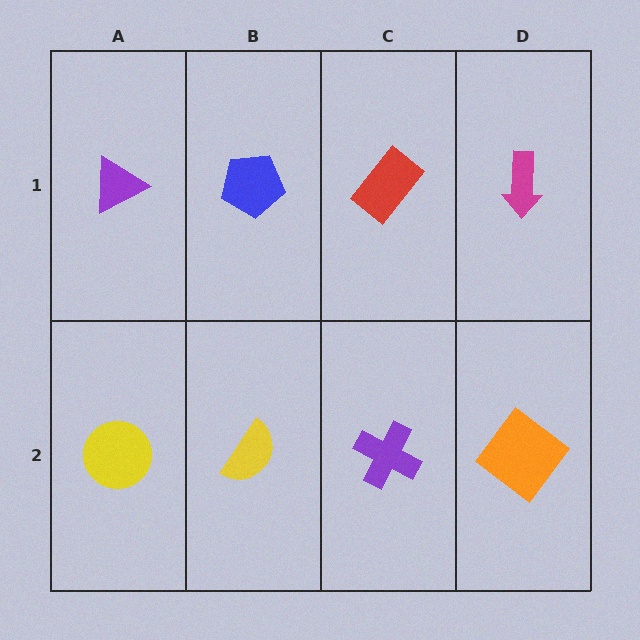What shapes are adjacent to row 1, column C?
A purple cross (row 2, column C), a blue pentagon (row 1, column B), a magenta arrow (row 1, column D).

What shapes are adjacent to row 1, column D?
An orange diamond (row 2, column D), a red rectangle (row 1, column C).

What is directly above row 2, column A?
A purple triangle.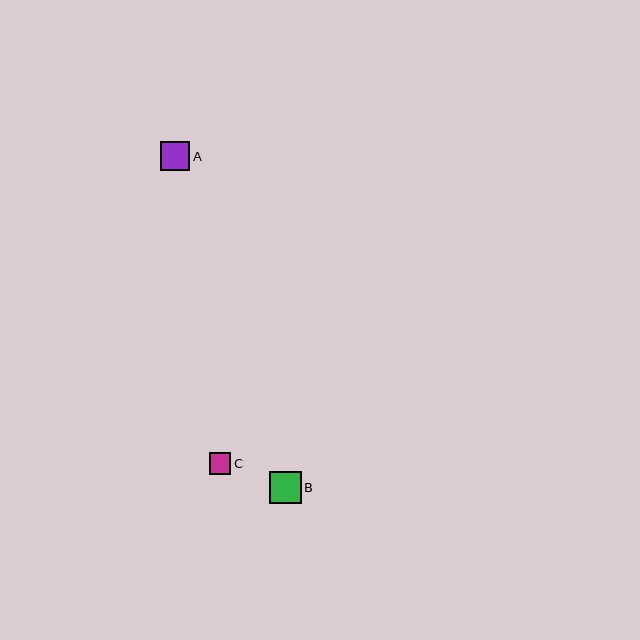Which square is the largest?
Square B is the largest with a size of approximately 31 pixels.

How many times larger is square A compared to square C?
Square A is approximately 1.3 times the size of square C.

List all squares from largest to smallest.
From largest to smallest: B, A, C.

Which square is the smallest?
Square C is the smallest with a size of approximately 22 pixels.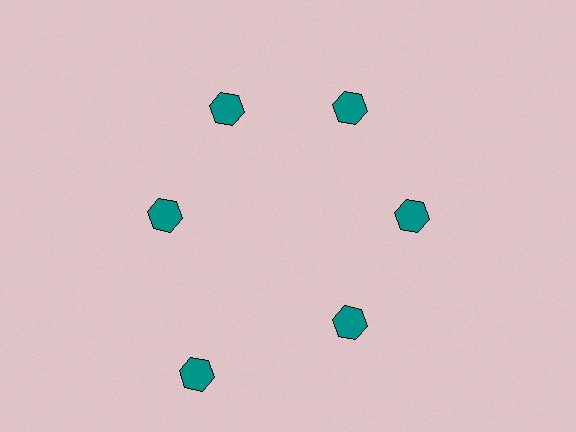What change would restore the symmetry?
The symmetry would be restored by moving it inward, back onto the ring so that all 6 hexagons sit at equal angles and equal distance from the center.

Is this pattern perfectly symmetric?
No. The 6 teal hexagons are arranged in a ring, but one element near the 7 o'clock position is pushed outward from the center, breaking the 6-fold rotational symmetry.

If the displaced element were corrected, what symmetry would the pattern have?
It would have 6-fold rotational symmetry — the pattern would map onto itself every 60 degrees.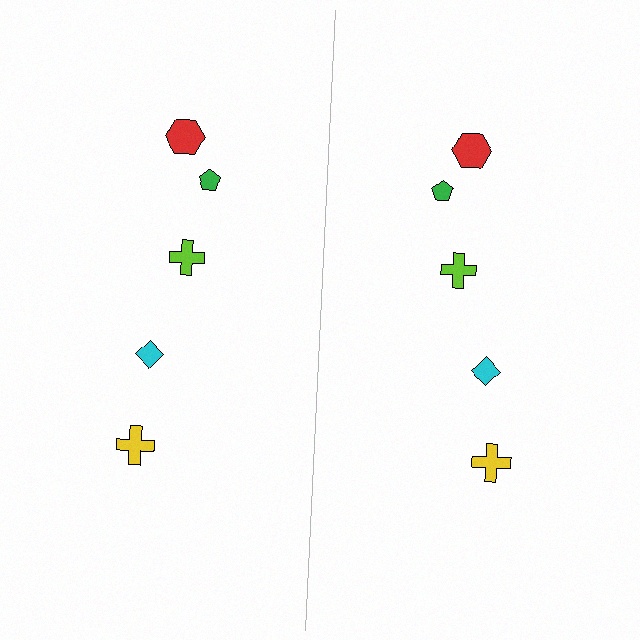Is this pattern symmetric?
Yes, this pattern has bilateral (reflection) symmetry.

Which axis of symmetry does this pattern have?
The pattern has a vertical axis of symmetry running through the center of the image.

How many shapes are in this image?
There are 10 shapes in this image.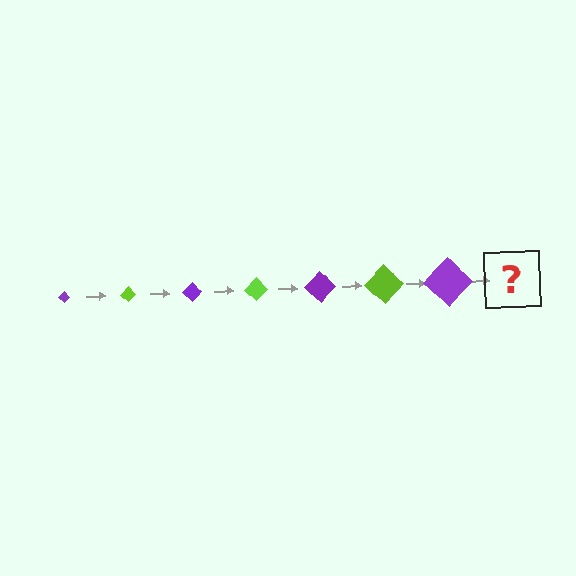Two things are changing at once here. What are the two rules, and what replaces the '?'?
The two rules are that the diamond grows larger each step and the color cycles through purple and lime. The '?' should be a lime diamond, larger than the previous one.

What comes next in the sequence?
The next element should be a lime diamond, larger than the previous one.